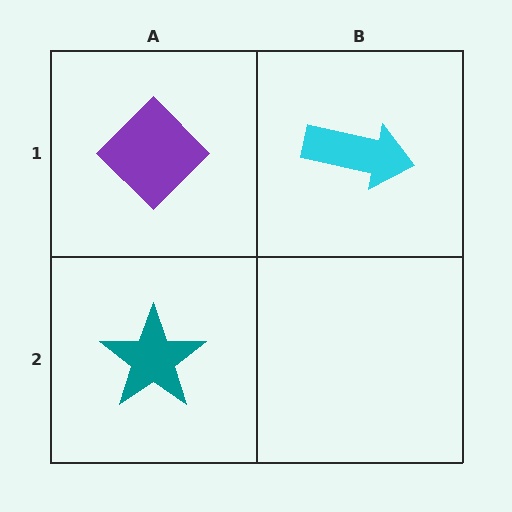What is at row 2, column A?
A teal star.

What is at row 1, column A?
A purple diamond.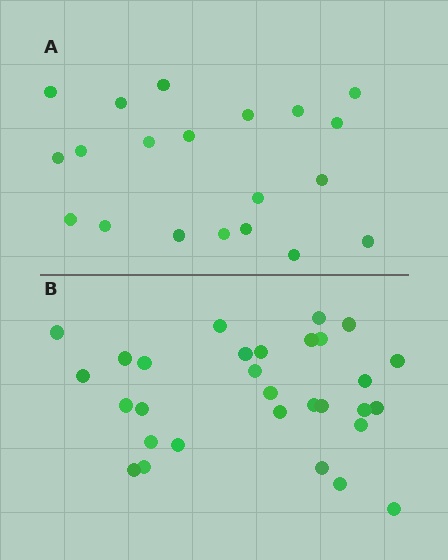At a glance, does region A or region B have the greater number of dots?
Region B (the bottom region) has more dots.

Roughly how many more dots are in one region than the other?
Region B has roughly 10 or so more dots than region A.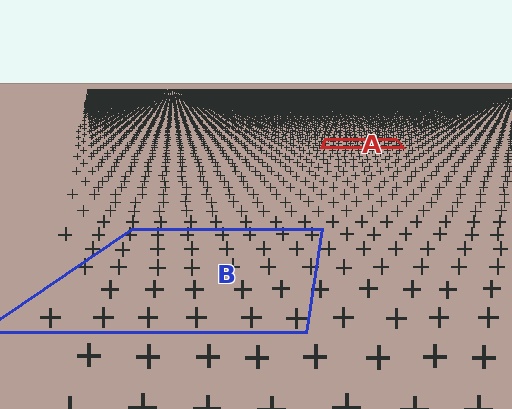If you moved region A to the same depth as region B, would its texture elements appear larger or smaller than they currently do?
They would appear larger. At a closer depth, the same texture elements are projected at a bigger on-screen size.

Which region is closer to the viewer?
Region B is closer. The texture elements there are larger and more spread out.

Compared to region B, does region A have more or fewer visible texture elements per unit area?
Region A has more texture elements per unit area — they are packed more densely because it is farther away.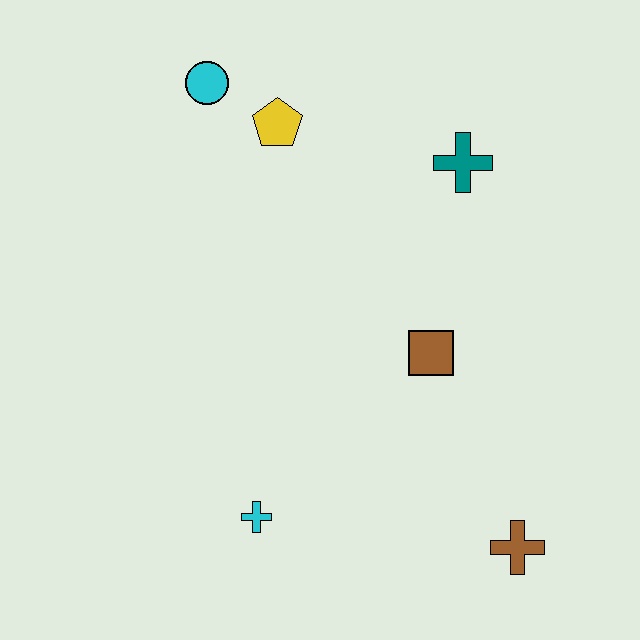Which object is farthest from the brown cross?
The cyan circle is farthest from the brown cross.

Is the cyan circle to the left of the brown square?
Yes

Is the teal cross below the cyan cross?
No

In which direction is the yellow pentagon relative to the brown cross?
The yellow pentagon is above the brown cross.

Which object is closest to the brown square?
The teal cross is closest to the brown square.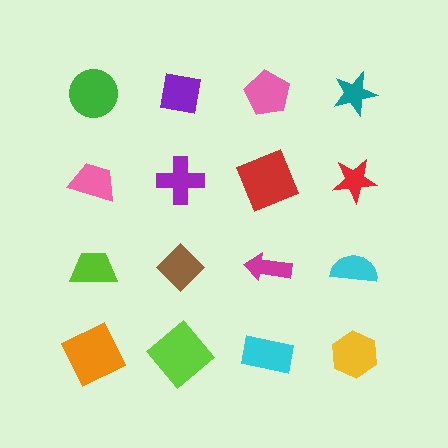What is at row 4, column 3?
A cyan rectangle.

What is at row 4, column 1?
An orange square.